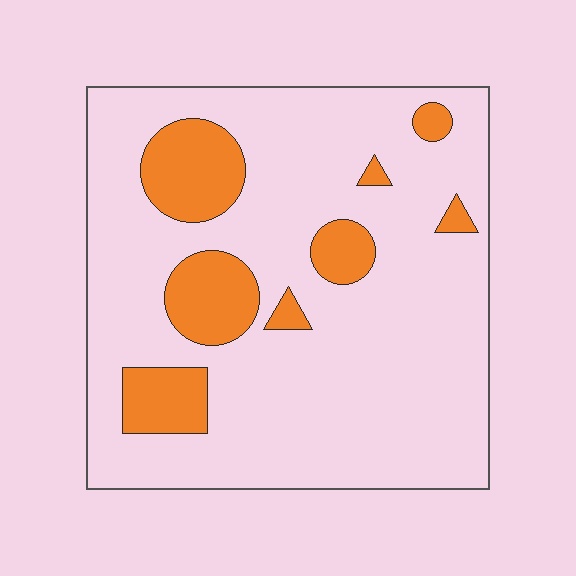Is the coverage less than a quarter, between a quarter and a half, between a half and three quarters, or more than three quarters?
Less than a quarter.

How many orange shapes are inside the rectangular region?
8.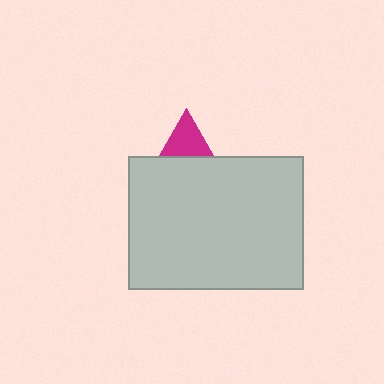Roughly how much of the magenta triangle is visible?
A small part of it is visible (roughly 38%).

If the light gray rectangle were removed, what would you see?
You would see the complete magenta triangle.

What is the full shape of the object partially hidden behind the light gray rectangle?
The partially hidden object is a magenta triangle.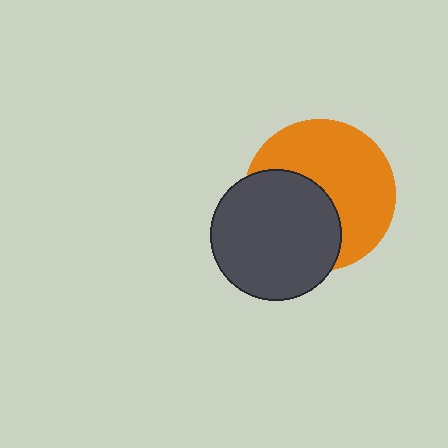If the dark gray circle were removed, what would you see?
You would see the complete orange circle.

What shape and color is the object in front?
The object in front is a dark gray circle.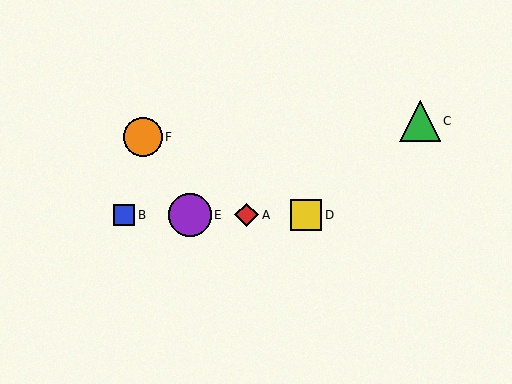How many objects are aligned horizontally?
4 objects (A, B, D, E) are aligned horizontally.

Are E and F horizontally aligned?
No, E is at y≈215 and F is at y≈137.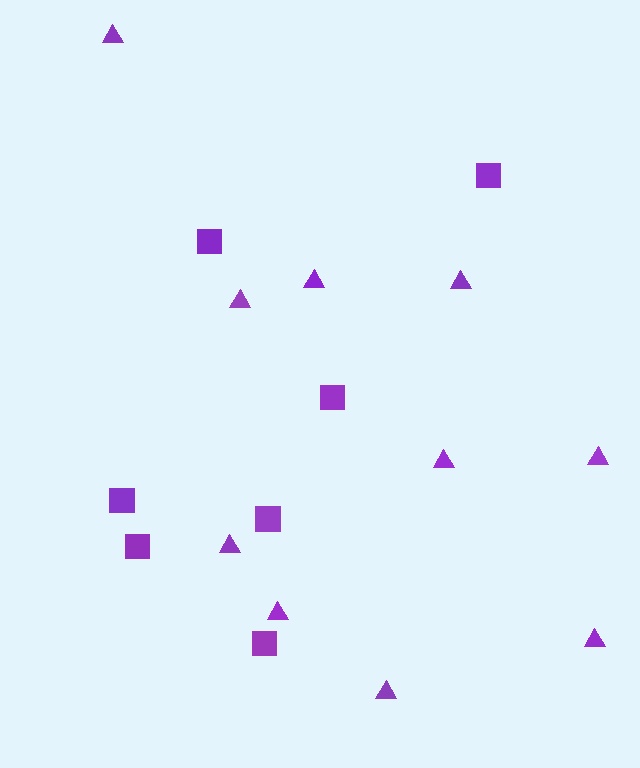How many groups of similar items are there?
There are 2 groups: one group of triangles (10) and one group of squares (7).